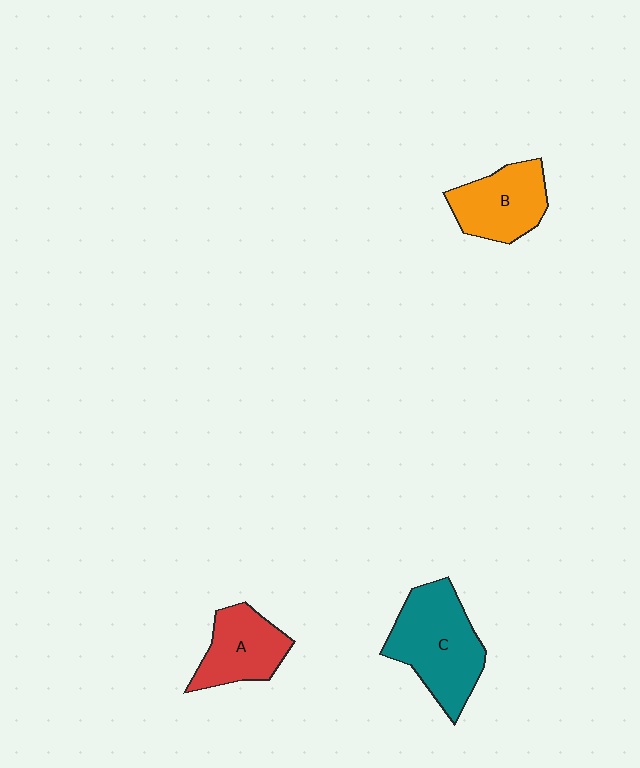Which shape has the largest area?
Shape C (teal).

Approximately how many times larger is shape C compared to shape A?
Approximately 1.5 times.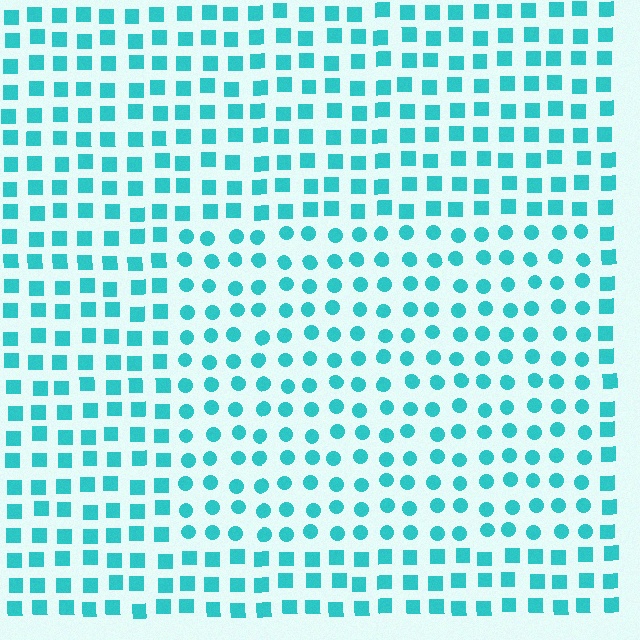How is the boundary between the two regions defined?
The boundary is defined by a change in element shape: circles inside vs. squares outside. All elements share the same color and spacing.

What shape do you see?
I see a rectangle.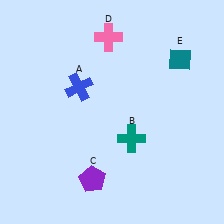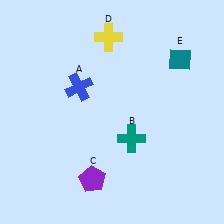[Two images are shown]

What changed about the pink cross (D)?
In Image 1, D is pink. In Image 2, it changed to yellow.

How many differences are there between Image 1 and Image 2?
There is 1 difference between the two images.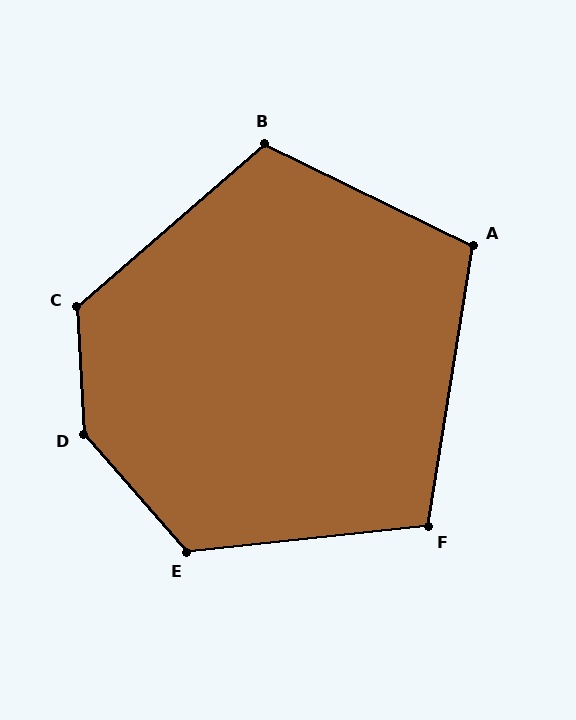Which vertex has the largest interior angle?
D, at approximately 142 degrees.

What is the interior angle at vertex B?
Approximately 113 degrees (obtuse).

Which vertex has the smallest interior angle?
F, at approximately 105 degrees.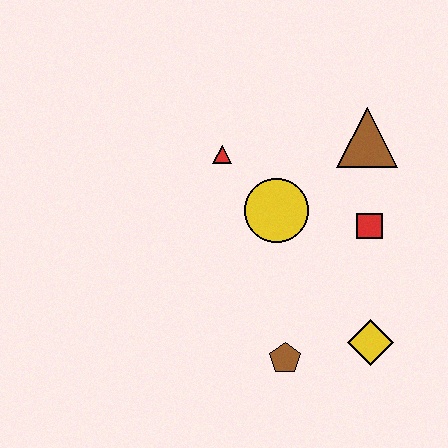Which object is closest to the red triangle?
The yellow circle is closest to the red triangle.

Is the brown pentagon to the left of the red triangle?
No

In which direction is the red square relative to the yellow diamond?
The red square is above the yellow diamond.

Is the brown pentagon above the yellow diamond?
No